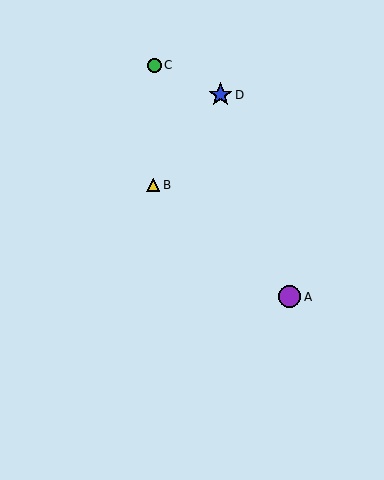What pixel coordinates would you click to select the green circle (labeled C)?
Click at (154, 65) to select the green circle C.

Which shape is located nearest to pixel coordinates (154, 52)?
The green circle (labeled C) at (154, 65) is nearest to that location.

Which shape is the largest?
The blue star (labeled D) is the largest.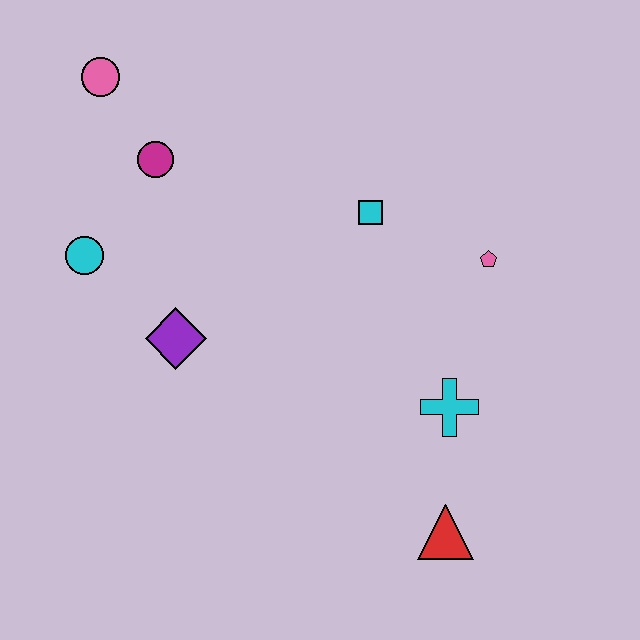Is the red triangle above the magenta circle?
No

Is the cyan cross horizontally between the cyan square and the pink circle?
No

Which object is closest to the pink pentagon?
The cyan square is closest to the pink pentagon.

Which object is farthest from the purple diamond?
The red triangle is farthest from the purple diamond.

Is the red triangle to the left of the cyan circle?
No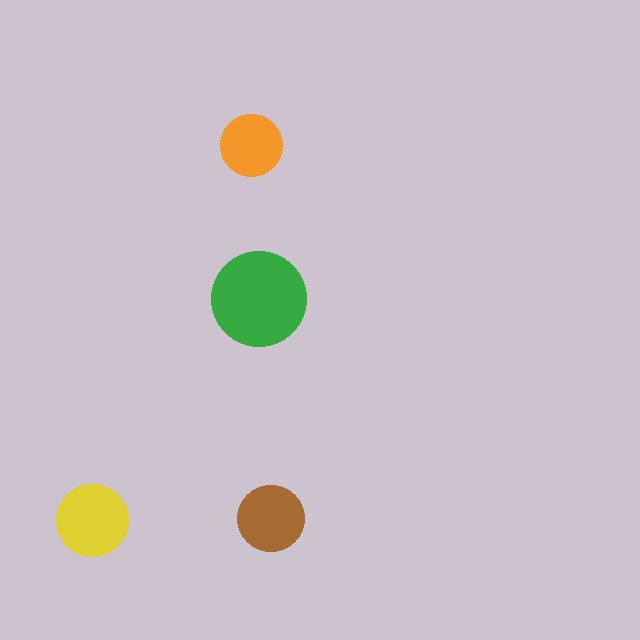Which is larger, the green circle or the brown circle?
The green one.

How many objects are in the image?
There are 4 objects in the image.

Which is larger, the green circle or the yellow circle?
The green one.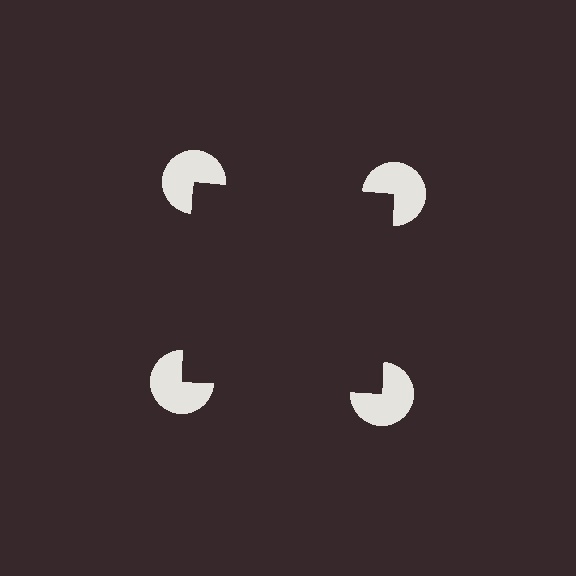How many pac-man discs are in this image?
There are 4 — one at each vertex of the illusory square.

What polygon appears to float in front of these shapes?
An illusory square — its edges are inferred from the aligned wedge cuts in the pac-man discs, not physically drawn.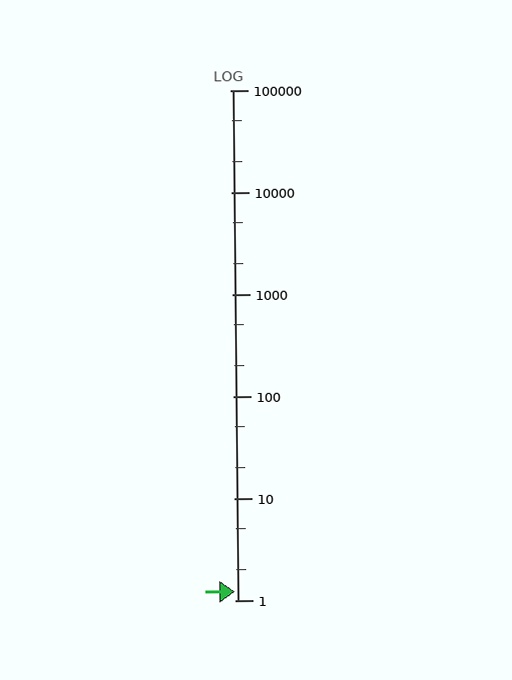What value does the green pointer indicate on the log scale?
The pointer indicates approximately 1.2.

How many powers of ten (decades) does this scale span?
The scale spans 5 decades, from 1 to 100000.